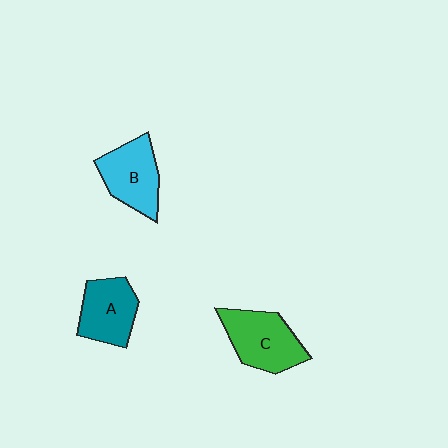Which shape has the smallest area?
Shape A (teal).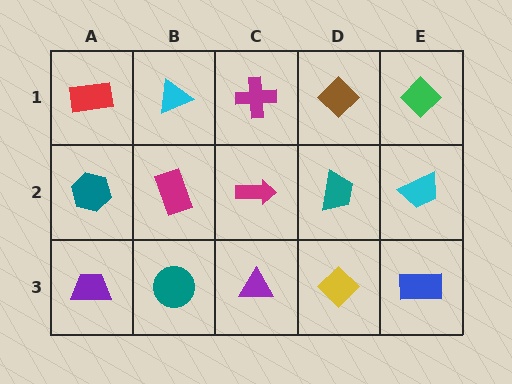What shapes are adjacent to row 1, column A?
A teal hexagon (row 2, column A), a cyan triangle (row 1, column B).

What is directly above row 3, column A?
A teal hexagon.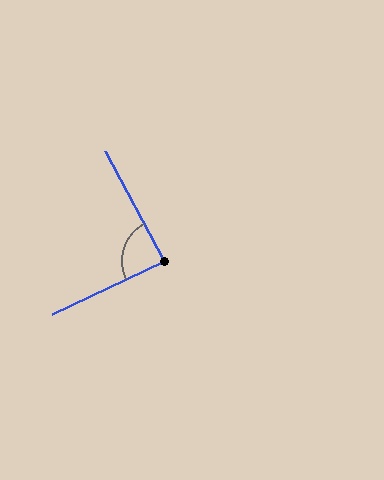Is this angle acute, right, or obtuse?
It is approximately a right angle.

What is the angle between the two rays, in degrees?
Approximately 88 degrees.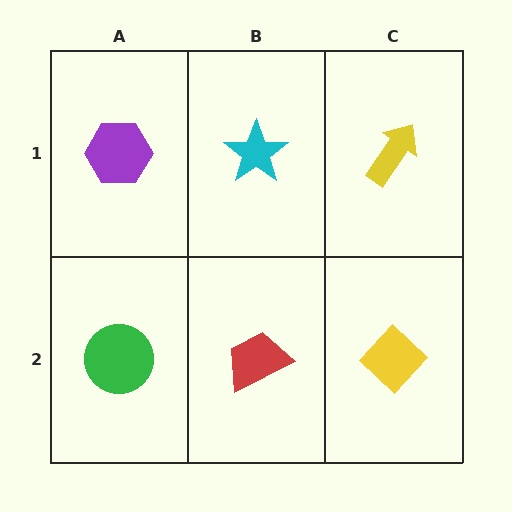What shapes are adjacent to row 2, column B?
A cyan star (row 1, column B), a green circle (row 2, column A), a yellow diamond (row 2, column C).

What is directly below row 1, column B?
A red trapezoid.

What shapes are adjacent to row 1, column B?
A red trapezoid (row 2, column B), a purple hexagon (row 1, column A), a yellow arrow (row 1, column C).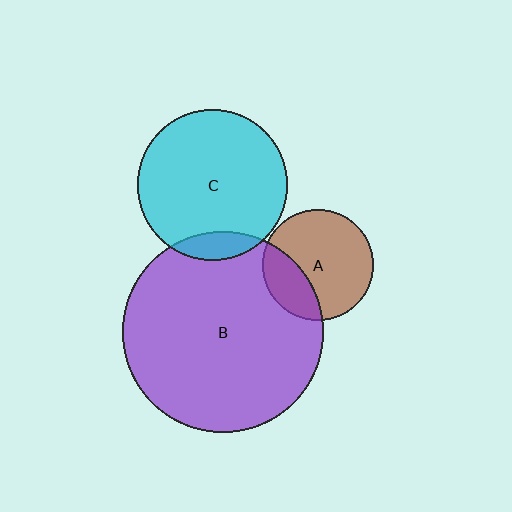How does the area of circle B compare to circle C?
Approximately 1.8 times.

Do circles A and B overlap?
Yes.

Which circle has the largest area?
Circle B (purple).